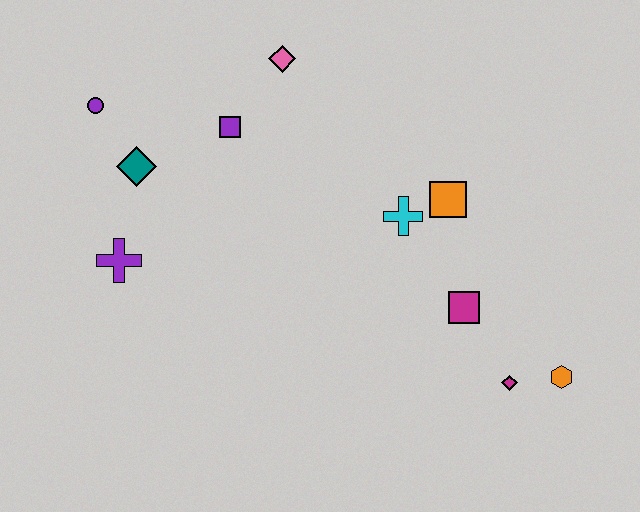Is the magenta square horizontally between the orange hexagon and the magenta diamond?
No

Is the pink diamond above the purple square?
Yes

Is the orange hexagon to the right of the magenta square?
Yes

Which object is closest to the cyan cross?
The orange square is closest to the cyan cross.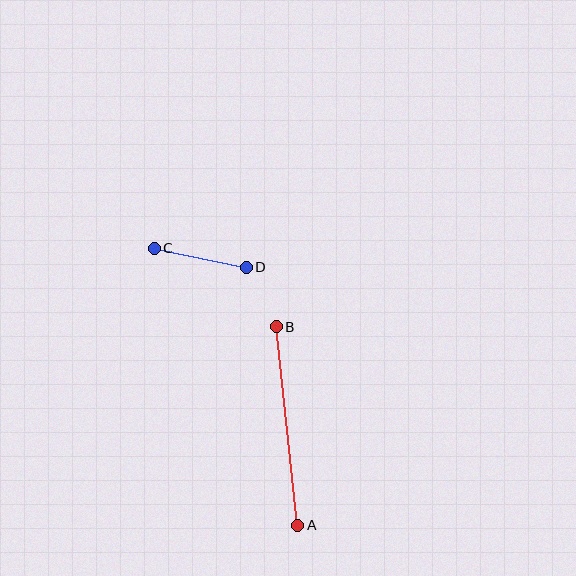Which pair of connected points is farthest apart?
Points A and B are farthest apart.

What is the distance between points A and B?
The distance is approximately 199 pixels.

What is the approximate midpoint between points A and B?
The midpoint is at approximately (287, 426) pixels.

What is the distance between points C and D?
The distance is approximately 94 pixels.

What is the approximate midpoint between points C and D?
The midpoint is at approximately (200, 258) pixels.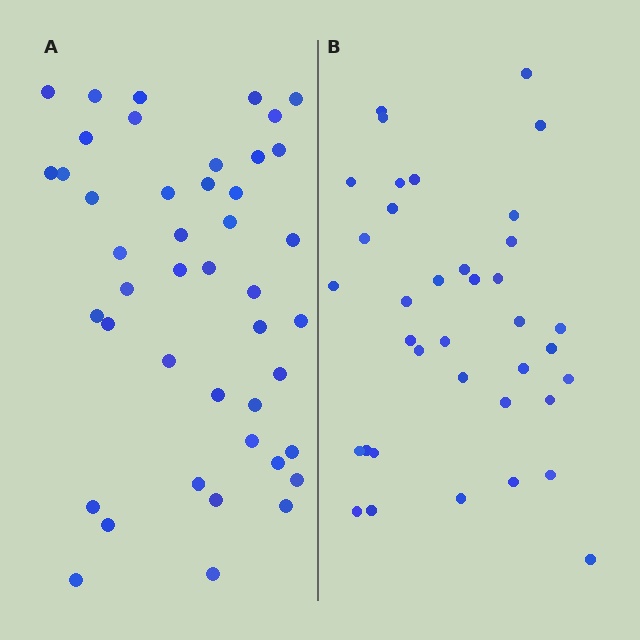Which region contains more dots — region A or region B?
Region A (the left region) has more dots.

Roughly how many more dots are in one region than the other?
Region A has roughly 8 or so more dots than region B.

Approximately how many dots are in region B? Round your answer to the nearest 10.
About 40 dots. (The exact count is 37, which rounds to 40.)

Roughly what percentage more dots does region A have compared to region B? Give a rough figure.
About 20% more.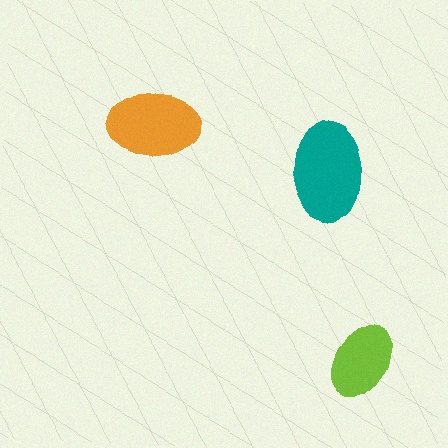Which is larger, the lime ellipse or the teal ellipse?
The teal one.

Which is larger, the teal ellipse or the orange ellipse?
The teal one.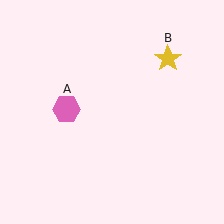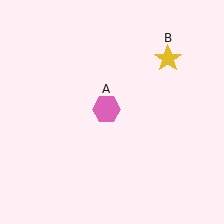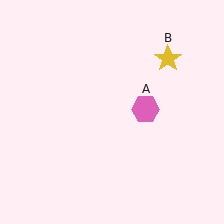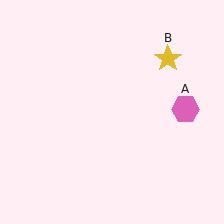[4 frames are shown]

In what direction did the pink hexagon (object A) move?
The pink hexagon (object A) moved right.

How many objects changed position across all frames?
1 object changed position: pink hexagon (object A).